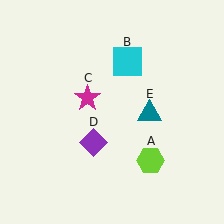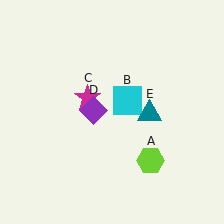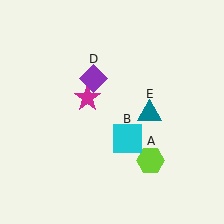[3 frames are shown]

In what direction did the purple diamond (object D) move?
The purple diamond (object D) moved up.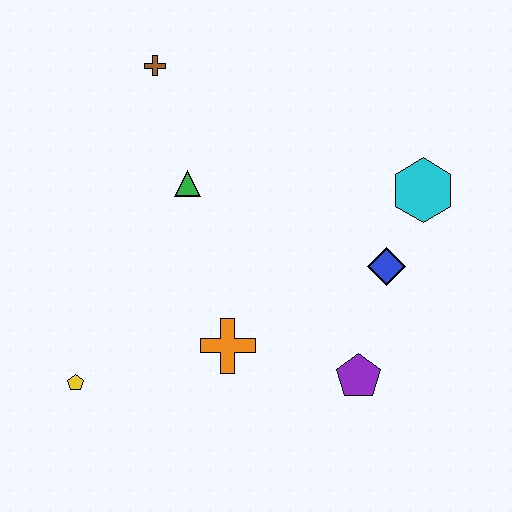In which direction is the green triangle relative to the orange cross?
The green triangle is above the orange cross.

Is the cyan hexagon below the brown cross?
Yes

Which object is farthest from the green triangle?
The purple pentagon is farthest from the green triangle.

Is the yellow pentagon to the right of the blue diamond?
No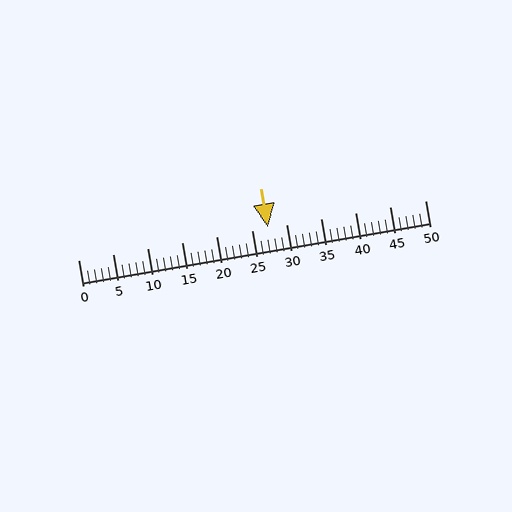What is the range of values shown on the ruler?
The ruler shows values from 0 to 50.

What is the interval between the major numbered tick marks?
The major tick marks are spaced 5 units apart.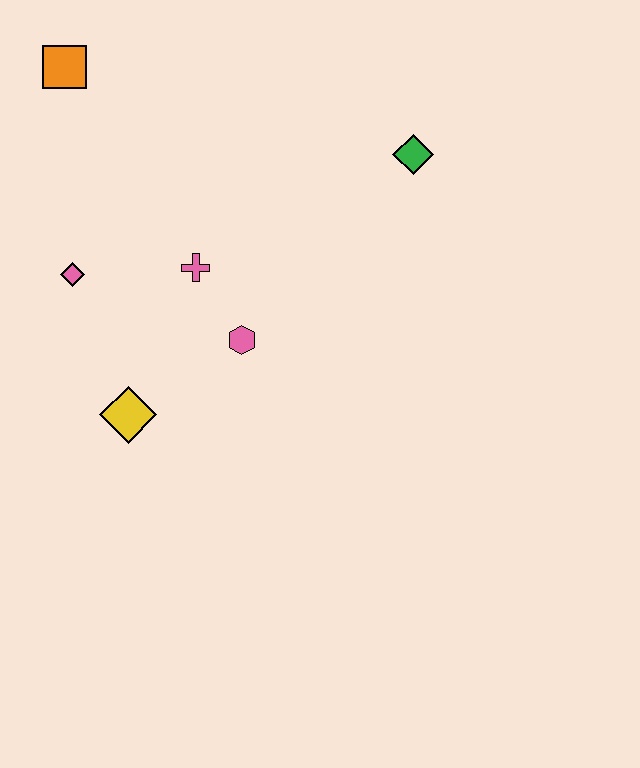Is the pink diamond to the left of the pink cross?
Yes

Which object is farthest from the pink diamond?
The green diamond is farthest from the pink diamond.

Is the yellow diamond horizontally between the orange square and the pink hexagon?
Yes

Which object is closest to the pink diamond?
The pink cross is closest to the pink diamond.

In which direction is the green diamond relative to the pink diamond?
The green diamond is to the right of the pink diamond.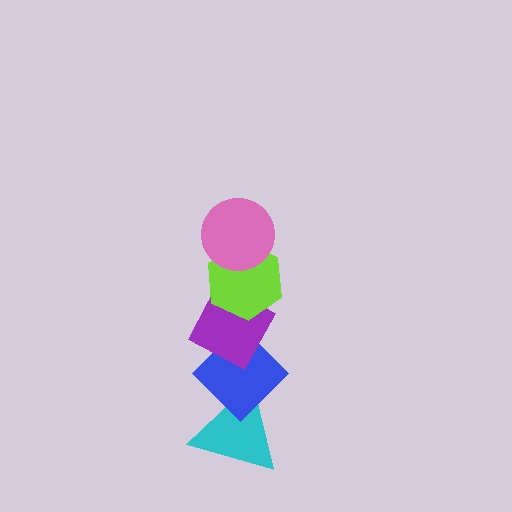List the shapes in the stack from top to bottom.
From top to bottom: the pink circle, the lime hexagon, the purple diamond, the blue diamond, the cyan triangle.